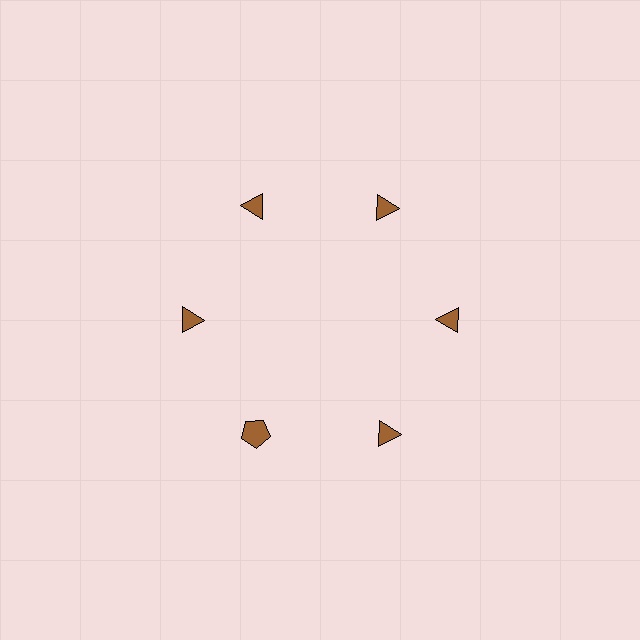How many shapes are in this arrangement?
There are 6 shapes arranged in a ring pattern.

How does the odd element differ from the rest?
It has a different shape: pentagon instead of triangle.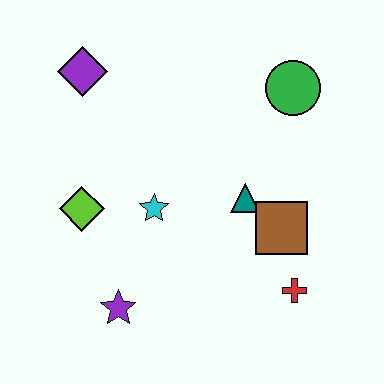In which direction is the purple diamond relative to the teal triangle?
The purple diamond is to the left of the teal triangle.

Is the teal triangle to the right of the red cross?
No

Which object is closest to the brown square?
The teal triangle is closest to the brown square.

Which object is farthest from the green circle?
The purple star is farthest from the green circle.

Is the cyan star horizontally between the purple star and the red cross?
Yes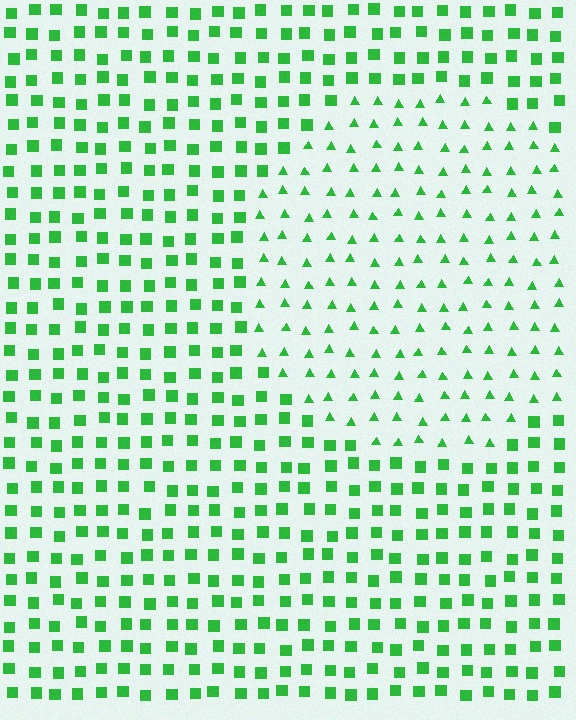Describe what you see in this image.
The image is filled with small green elements arranged in a uniform grid. A circle-shaped region contains triangles, while the surrounding area contains squares. The boundary is defined purely by the change in element shape.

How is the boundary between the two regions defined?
The boundary is defined by a change in element shape: triangles inside vs. squares outside. All elements share the same color and spacing.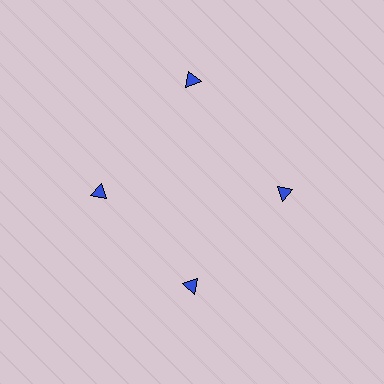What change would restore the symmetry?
The symmetry would be restored by moving it inward, back onto the ring so that all 4 triangles sit at equal angles and equal distance from the center.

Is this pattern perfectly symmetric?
No. The 4 blue triangles are arranged in a ring, but one element near the 12 o'clock position is pushed outward from the center, breaking the 4-fold rotational symmetry.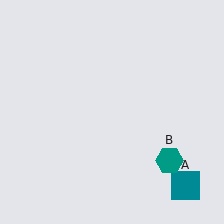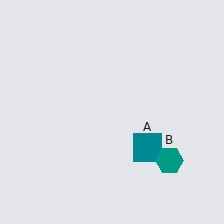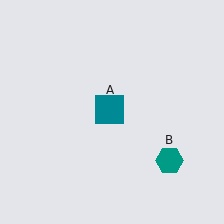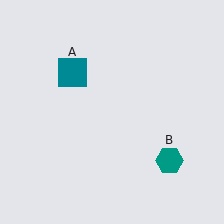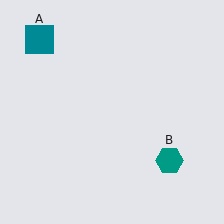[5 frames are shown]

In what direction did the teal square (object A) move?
The teal square (object A) moved up and to the left.